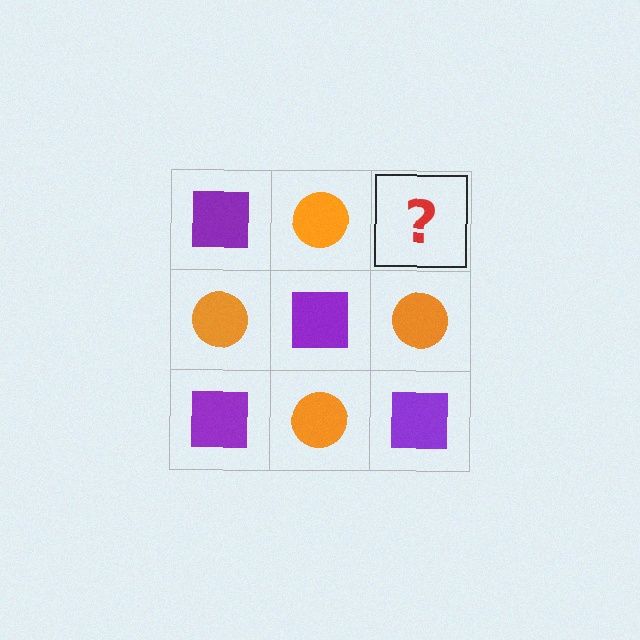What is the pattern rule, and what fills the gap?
The rule is that it alternates purple square and orange circle in a checkerboard pattern. The gap should be filled with a purple square.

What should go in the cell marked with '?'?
The missing cell should contain a purple square.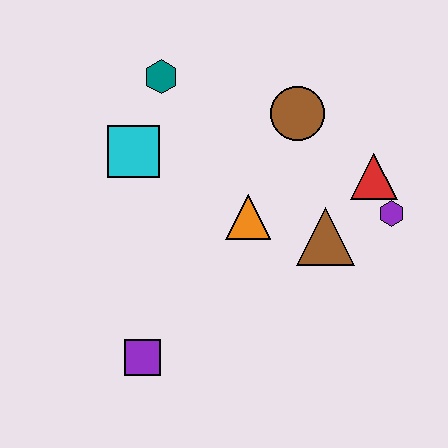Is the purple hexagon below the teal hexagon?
Yes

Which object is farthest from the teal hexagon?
The purple square is farthest from the teal hexagon.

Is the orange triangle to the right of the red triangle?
No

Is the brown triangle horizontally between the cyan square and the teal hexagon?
No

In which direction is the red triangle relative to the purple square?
The red triangle is to the right of the purple square.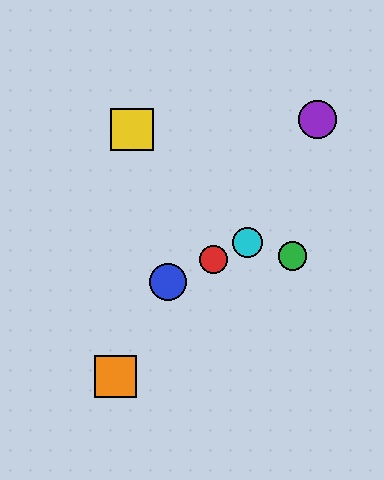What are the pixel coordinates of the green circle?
The green circle is at (292, 256).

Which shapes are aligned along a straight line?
The red circle, the blue circle, the cyan circle are aligned along a straight line.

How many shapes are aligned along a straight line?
3 shapes (the red circle, the blue circle, the cyan circle) are aligned along a straight line.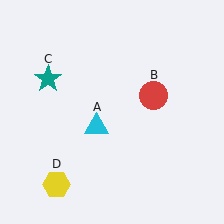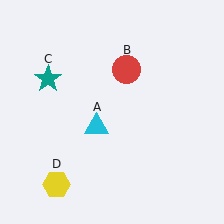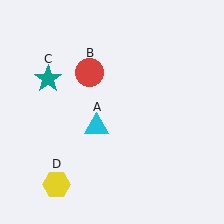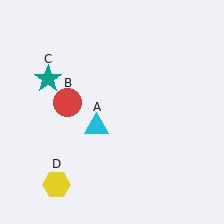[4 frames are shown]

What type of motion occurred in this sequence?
The red circle (object B) rotated counterclockwise around the center of the scene.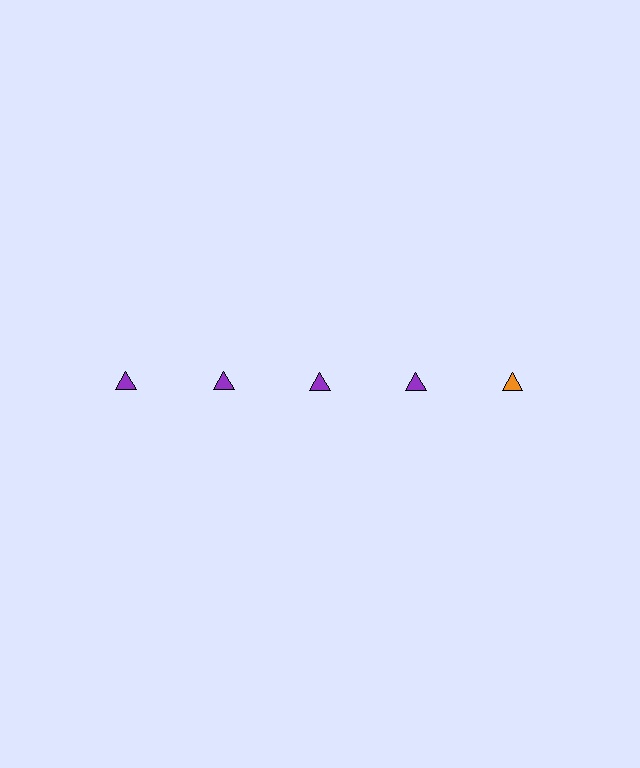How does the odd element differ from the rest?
It has a different color: orange instead of purple.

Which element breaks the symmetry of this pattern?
The orange triangle in the top row, rightmost column breaks the symmetry. All other shapes are purple triangles.